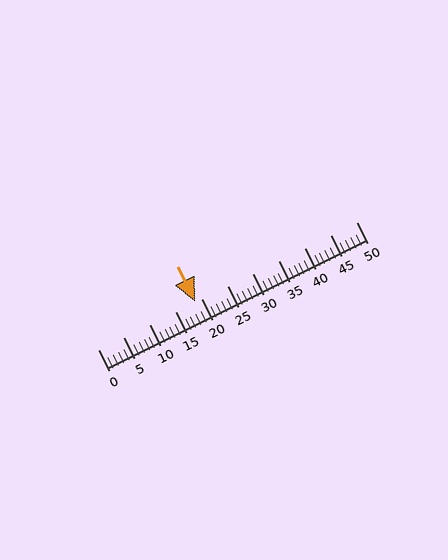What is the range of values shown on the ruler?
The ruler shows values from 0 to 50.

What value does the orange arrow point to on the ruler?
The orange arrow points to approximately 19.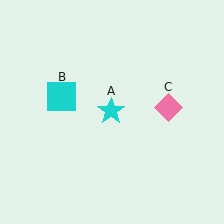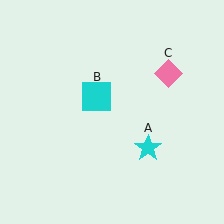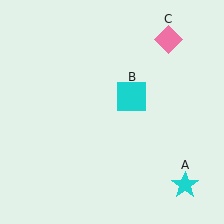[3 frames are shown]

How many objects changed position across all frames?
3 objects changed position: cyan star (object A), cyan square (object B), pink diamond (object C).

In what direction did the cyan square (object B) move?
The cyan square (object B) moved right.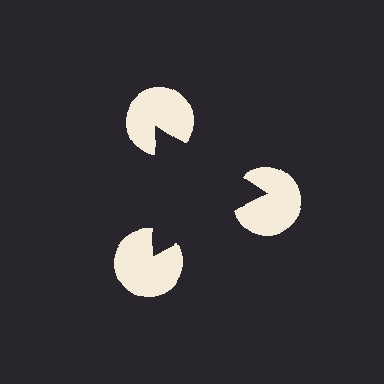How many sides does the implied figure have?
3 sides.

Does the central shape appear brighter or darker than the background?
It typically appears slightly darker than the background, even though no actual brightness change is drawn.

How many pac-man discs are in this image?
There are 3 — one at each vertex of the illusory triangle.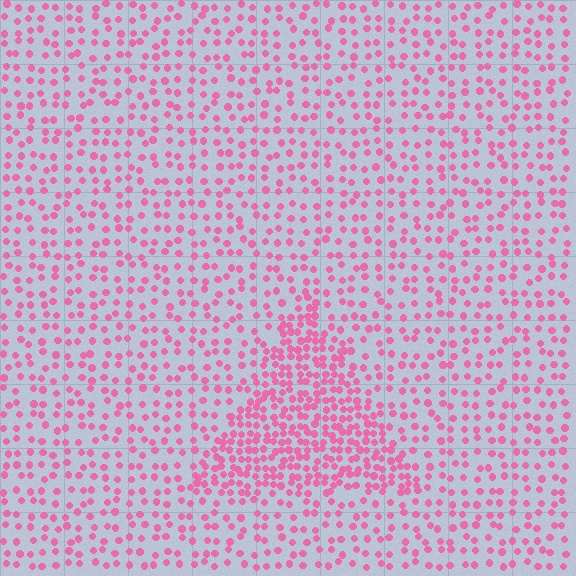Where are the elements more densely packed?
The elements are more densely packed inside the triangle boundary.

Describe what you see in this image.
The image contains small pink elements arranged at two different densities. A triangle-shaped region is visible where the elements are more densely packed than the surrounding area.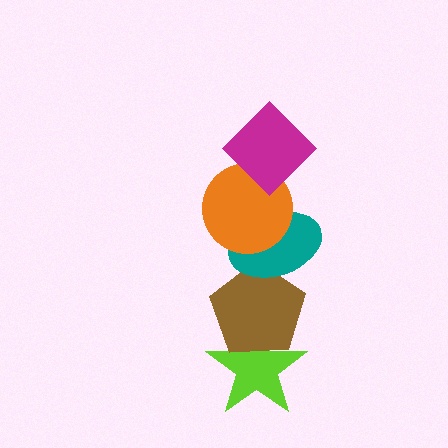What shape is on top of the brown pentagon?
The teal ellipse is on top of the brown pentagon.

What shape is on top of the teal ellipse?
The orange circle is on top of the teal ellipse.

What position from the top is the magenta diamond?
The magenta diamond is 1st from the top.